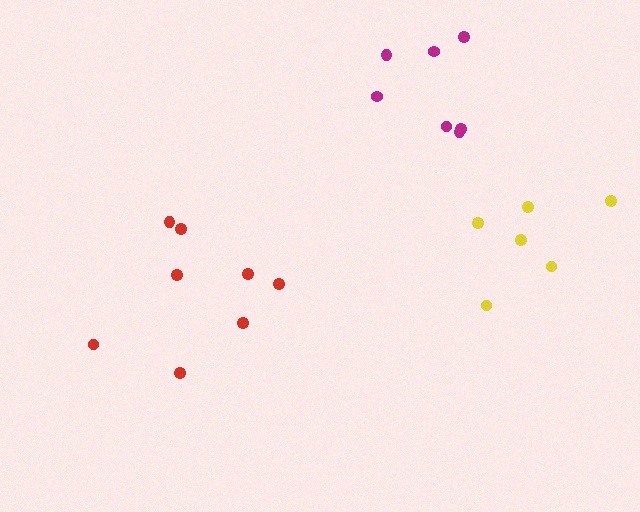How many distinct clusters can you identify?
There are 3 distinct clusters.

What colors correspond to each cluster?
The clusters are colored: red, yellow, magenta.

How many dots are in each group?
Group 1: 8 dots, Group 2: 6 dots, Group 3: 7 dots (21 total).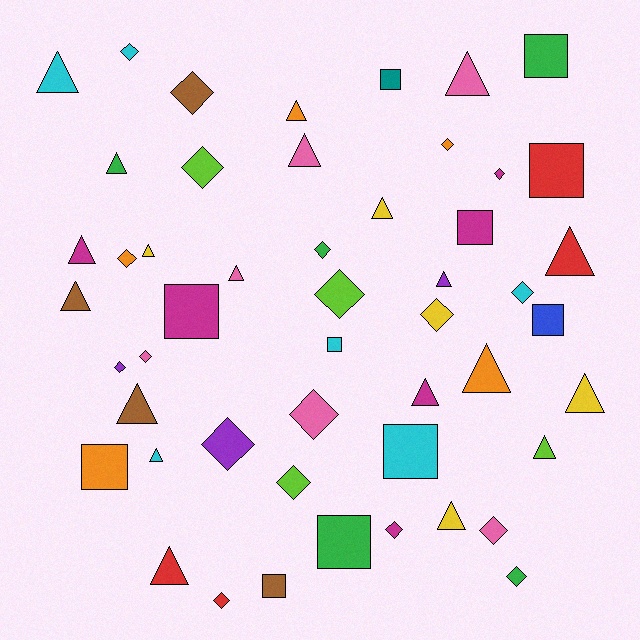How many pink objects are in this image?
There are 6 pink objects.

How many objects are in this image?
There are 50 objects.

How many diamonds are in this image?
There are 19 diamonds.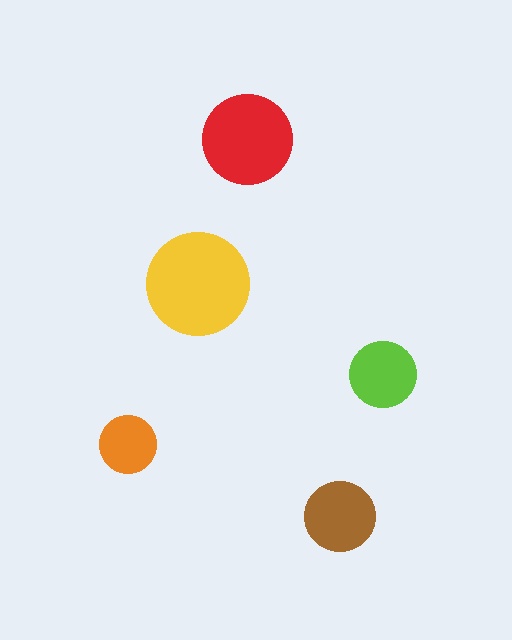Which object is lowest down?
The brown circle is bottommost.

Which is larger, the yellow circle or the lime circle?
The yellow one.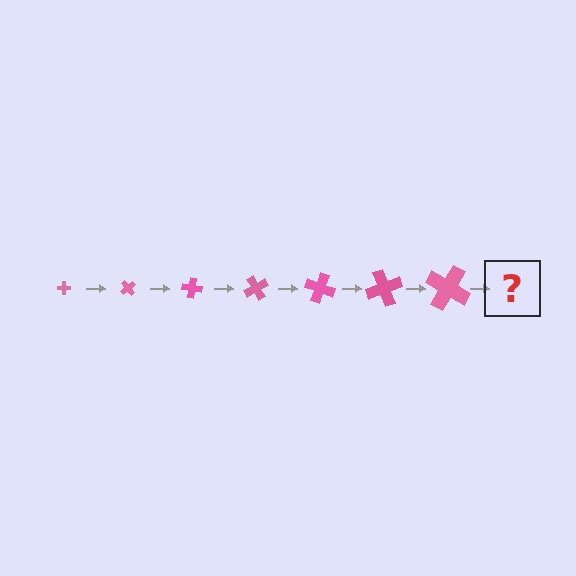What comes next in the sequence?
The next element should be a cross, larger than the previous one and rotated 350 degrees from the start.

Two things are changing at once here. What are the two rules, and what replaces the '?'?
The two rules are that the cross grows larger each step and it rotates 50 degrees each step. The '?' should be a cross, larger than the previous one and rotated 350 degrees from the start.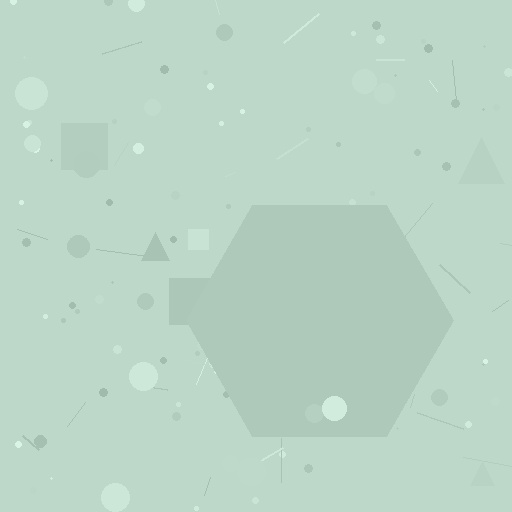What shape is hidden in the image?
A hexagon is hidden in the image.